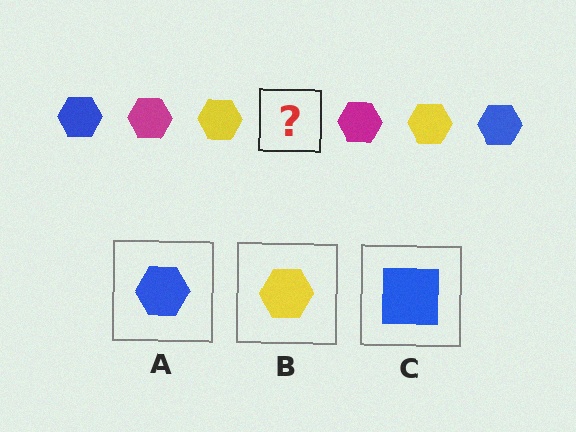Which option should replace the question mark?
Option A.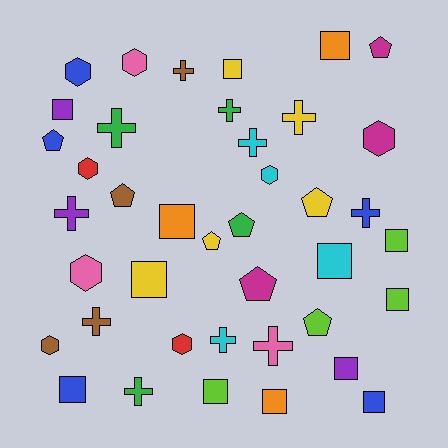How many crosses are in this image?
There are 11 crosses.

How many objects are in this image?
There are 40 objects.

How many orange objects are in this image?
There are 3 orange objects.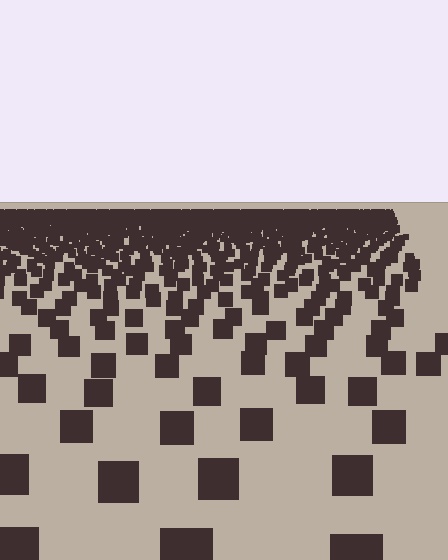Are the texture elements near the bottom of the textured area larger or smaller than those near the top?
Larger. Near the bottom, elements are closer to the viewer and appear at a bigger on-screen size.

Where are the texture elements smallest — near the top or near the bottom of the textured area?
Near the top.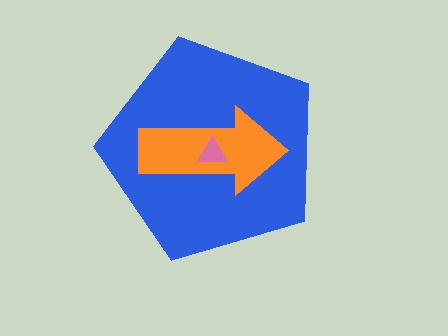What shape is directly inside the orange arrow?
The pink triangle.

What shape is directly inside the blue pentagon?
The orange arrow.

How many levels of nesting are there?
3.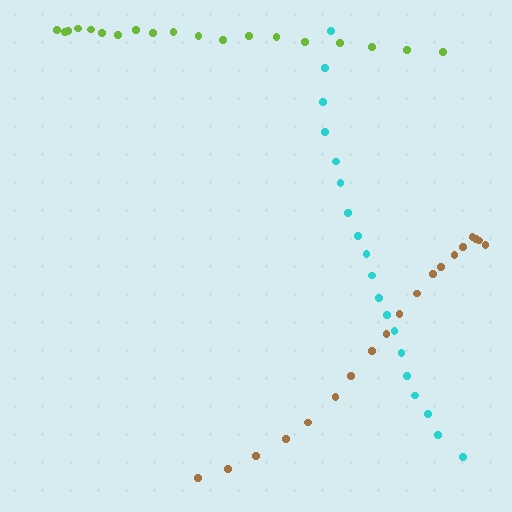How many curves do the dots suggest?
There are 3 distinct paths.